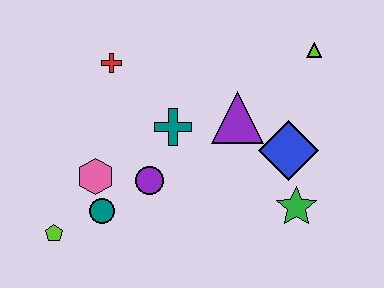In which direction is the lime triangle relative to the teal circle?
The lime triangle is to the right of the teal circle.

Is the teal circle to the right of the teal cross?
No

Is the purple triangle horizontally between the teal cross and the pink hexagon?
No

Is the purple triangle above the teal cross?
Yes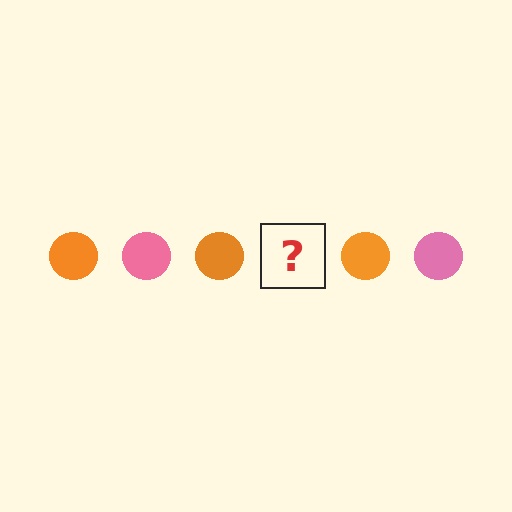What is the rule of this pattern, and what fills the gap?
The rule is that the pattern cycles through orange, pink circles. The gap should be filled with a pink circle.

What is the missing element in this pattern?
The missing element is a pink circle.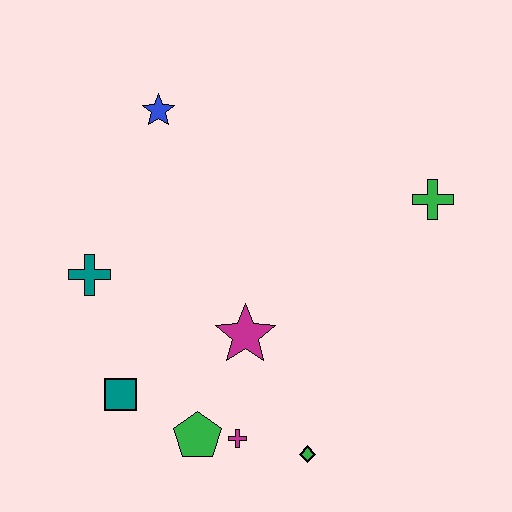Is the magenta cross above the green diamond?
Yes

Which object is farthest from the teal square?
The green cross is farthest from the teal square.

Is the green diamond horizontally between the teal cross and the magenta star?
No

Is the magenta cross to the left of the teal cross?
No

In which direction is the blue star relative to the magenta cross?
The blue star is above the magenta cross.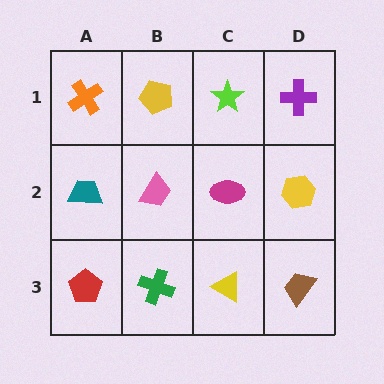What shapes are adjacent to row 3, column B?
A pink trapezoid (row 2, column B), a red pentagon (row 3, column A), a yellow triangle (row 3, column C).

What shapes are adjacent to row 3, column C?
A magenta ellipse (row 2, column C), a green cross (row 3, column B), a brown trapezoid (row 3, column D).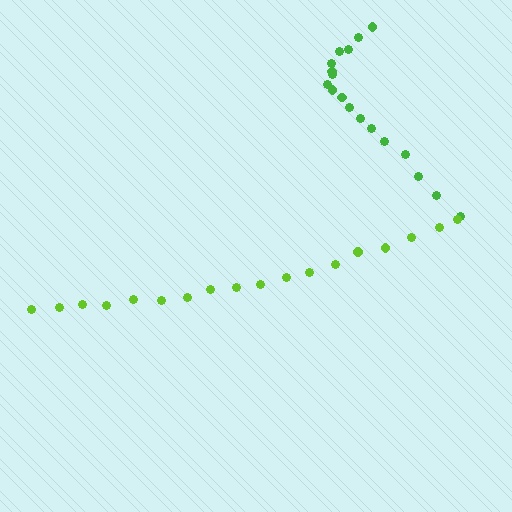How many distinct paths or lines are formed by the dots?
There are 2 distinct paths.